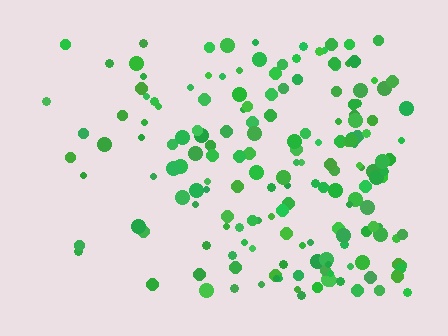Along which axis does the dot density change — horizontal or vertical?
Horizontal.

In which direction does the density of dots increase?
From left to right, with the right side densest.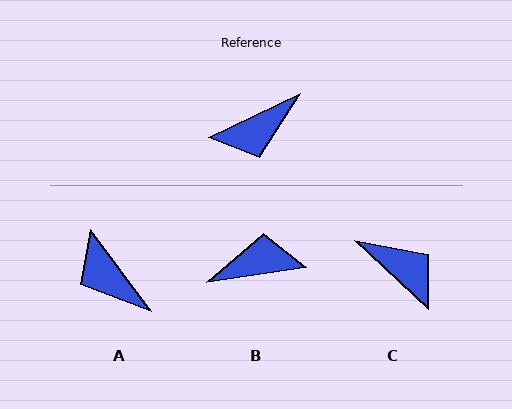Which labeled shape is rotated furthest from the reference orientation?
B, about 163 degrees away.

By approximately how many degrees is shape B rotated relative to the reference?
Approximately 163 degrees counter-clockwise.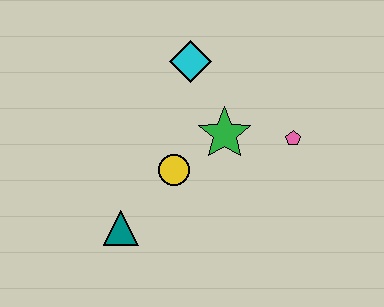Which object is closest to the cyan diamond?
The green star is closest to the cyan diamond.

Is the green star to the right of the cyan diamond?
Yes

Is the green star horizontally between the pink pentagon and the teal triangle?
Yes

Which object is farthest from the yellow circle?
The pink pentagon is farthest from the yellow circle.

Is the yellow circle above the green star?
No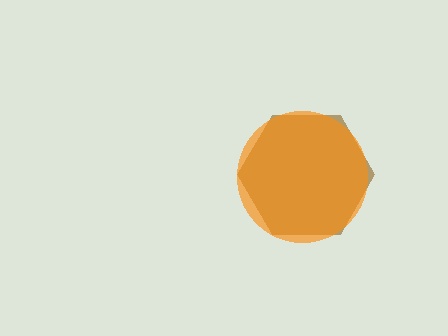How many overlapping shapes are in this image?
There are 2 overlapping shapes in the image.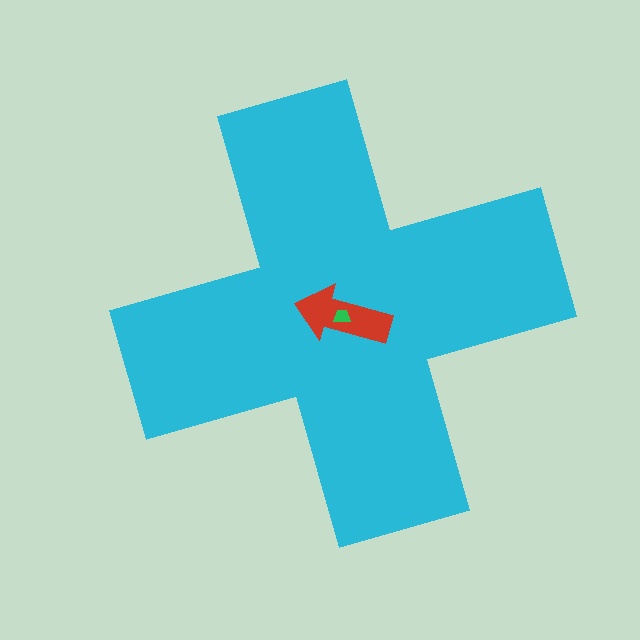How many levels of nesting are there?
3.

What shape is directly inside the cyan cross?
The red arrow.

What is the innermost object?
The green trapezoid.